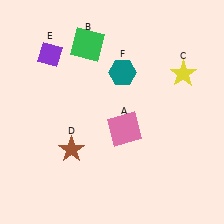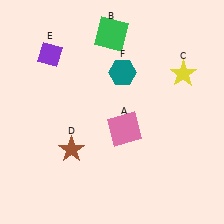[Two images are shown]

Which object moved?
The green square (B) moved right.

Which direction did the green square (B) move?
The green square (B) moved right.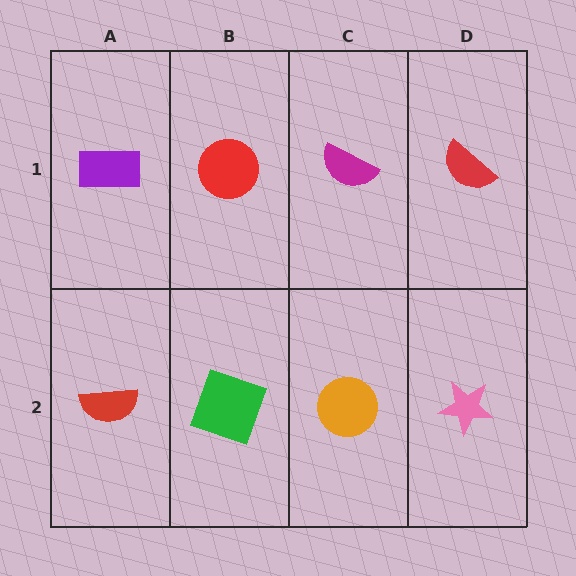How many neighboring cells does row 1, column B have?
3.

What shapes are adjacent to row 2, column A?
A purple rectangle (row 1, column A), a green square (row 2, column B).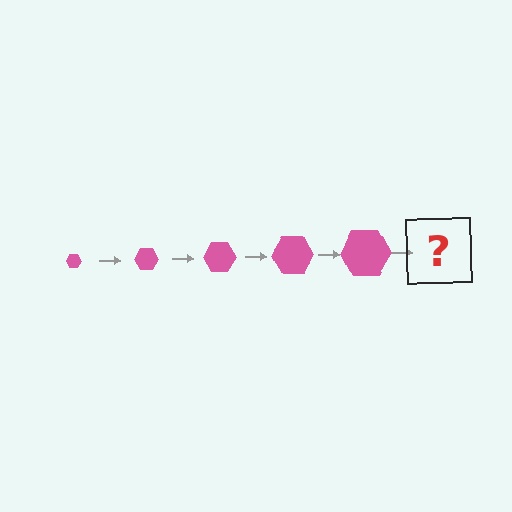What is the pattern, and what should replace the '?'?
The pattern is that the hexagon gets progressively larger each step. The '?' should be a pink hexagon, larger than the previous one.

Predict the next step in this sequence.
The next step is a pink hexagon, larger than the previous one.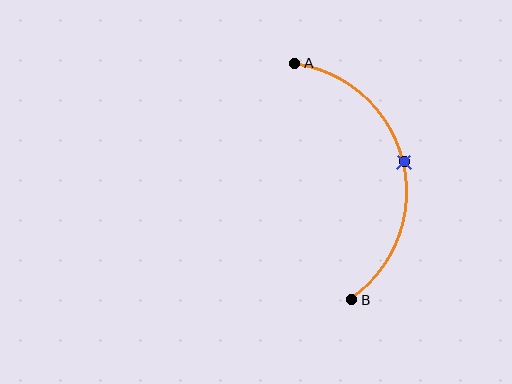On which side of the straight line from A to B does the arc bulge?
The arc bulges to the right of the straight line connecting A and B.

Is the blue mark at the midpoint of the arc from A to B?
Yes. The blue mark lies on the arc at equal arc-length from both A and B — it is the arc midpoint.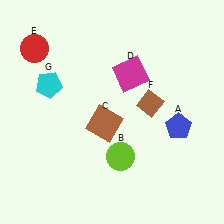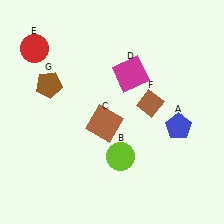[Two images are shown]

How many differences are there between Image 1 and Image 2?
There is 1 difference between the two images.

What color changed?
The pentagon (G) changed from cyan in Image 1 to brown in Image 2.